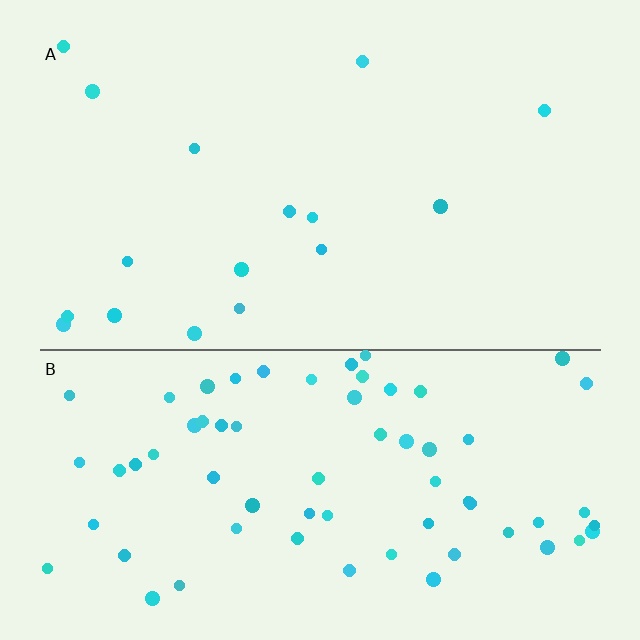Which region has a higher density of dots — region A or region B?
B (the bottom).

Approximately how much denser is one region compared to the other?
Approximately 4.1× — region B over region A.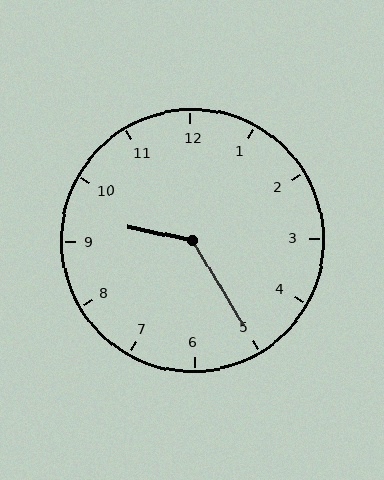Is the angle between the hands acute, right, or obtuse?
It is obtuse.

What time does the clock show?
9:25.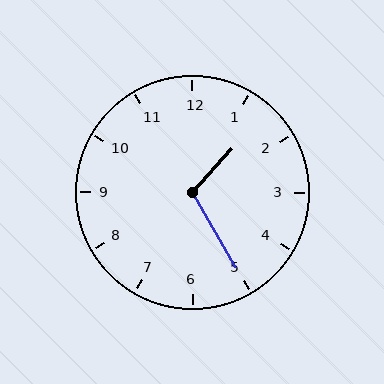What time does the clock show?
1:25.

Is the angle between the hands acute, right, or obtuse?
It is obtuse.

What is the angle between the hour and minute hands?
Approximately 108 degrees.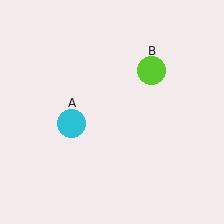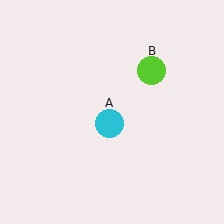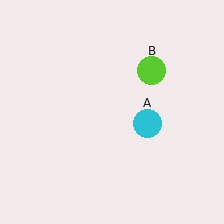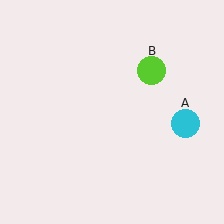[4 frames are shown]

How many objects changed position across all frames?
1 object changed position: cyan circle (object A).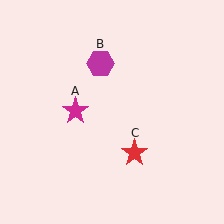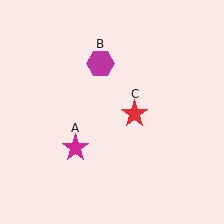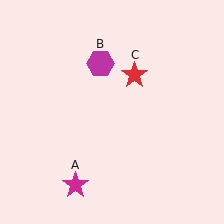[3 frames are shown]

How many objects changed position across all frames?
2 objects changed position: magenta star (object A), red star (object C).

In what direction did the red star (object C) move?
The red star (object C) moved up.